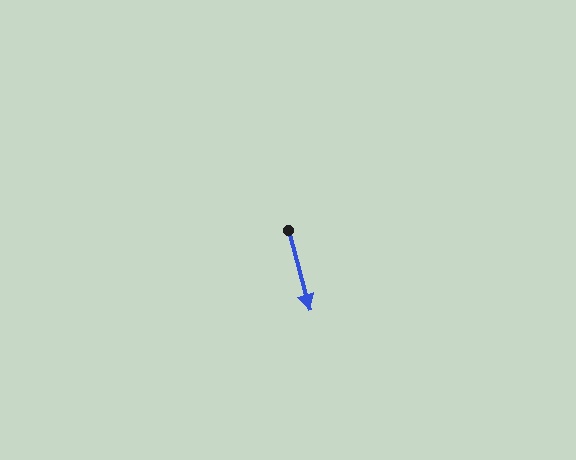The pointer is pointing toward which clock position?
Roughly 5 o'clock.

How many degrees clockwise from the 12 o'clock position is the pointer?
Approximately 165 degrees.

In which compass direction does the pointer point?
South.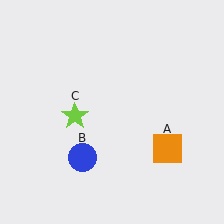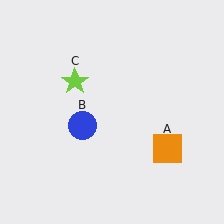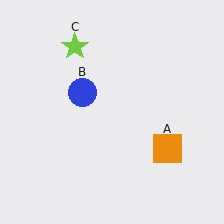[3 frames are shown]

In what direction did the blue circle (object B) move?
The blue circle (object B) moved up.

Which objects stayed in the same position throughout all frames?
Orange square (object A) remained stationary.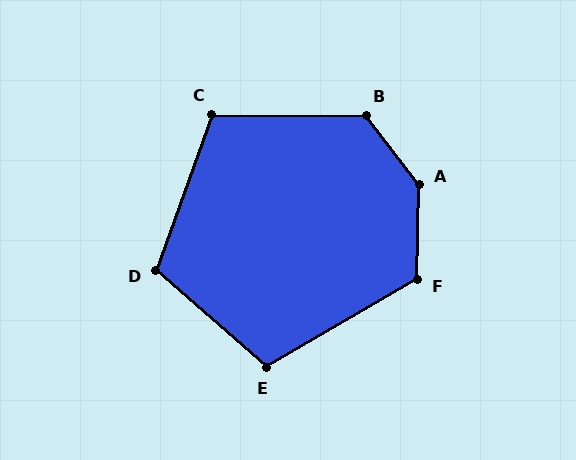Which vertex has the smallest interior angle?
E, at approximately 109 degrees.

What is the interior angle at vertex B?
Approximately 128 degrees (obtuse).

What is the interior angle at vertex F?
Approximately 121 degrees (obtuse).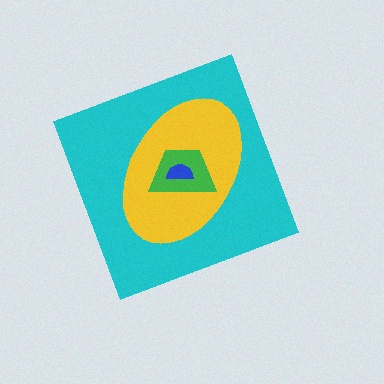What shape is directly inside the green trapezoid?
The blue semicircle.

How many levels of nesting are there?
4.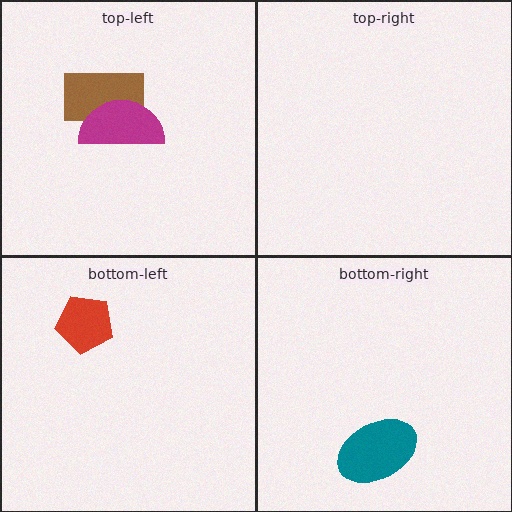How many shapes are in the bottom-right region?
1.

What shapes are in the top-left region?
The brown rectangle, the magenta semicircle.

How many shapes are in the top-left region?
2.